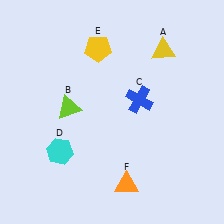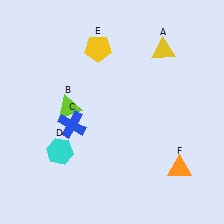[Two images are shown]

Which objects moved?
The objects that moved are: the blue cross (C), the orange triangle (F).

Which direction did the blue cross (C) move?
The blue cross (C) moved left.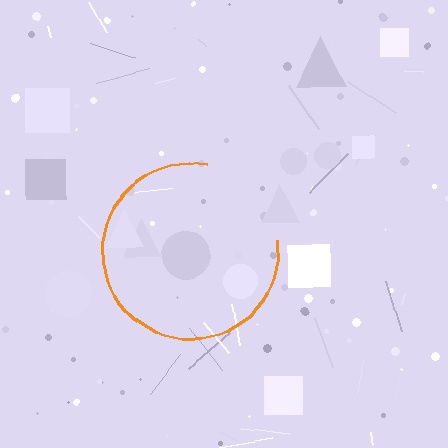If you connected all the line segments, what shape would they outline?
They would outline a circle.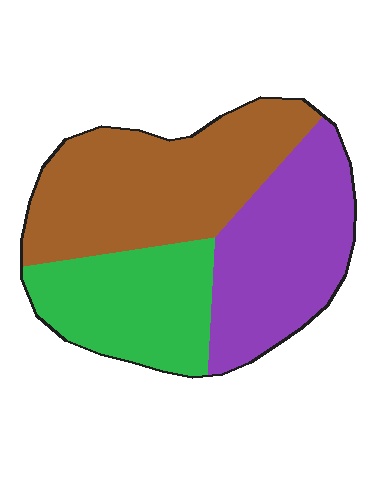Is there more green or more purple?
Purple.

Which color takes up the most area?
Brown, at roughly 40%.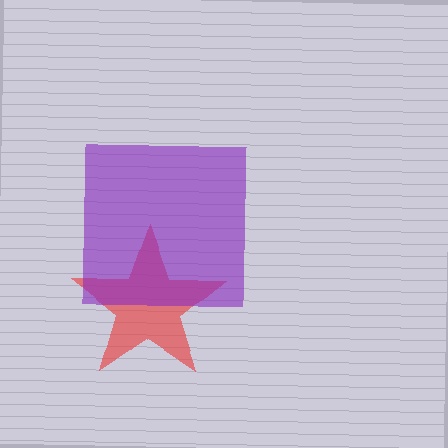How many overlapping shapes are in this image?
There are 2 overlapping shapes in the image.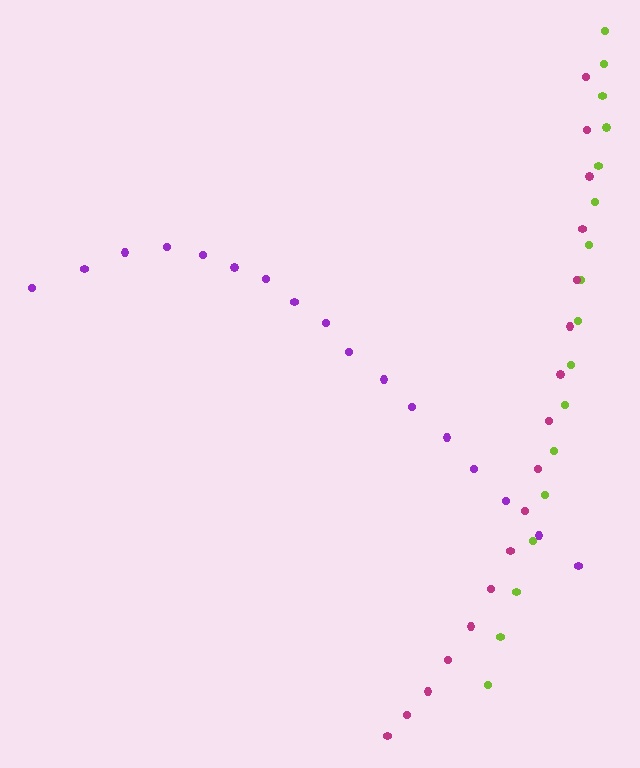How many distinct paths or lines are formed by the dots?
There are 3 distinct paths.